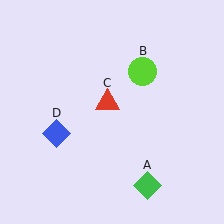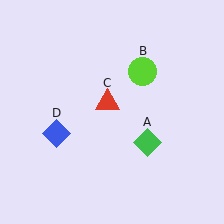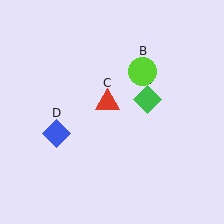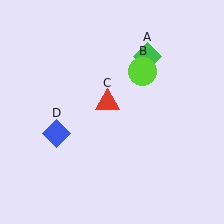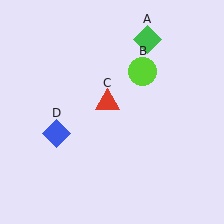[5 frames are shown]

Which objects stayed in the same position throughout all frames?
Lime circle (object B) and red triangle (object C) and blue diamond (object D) remained stationary.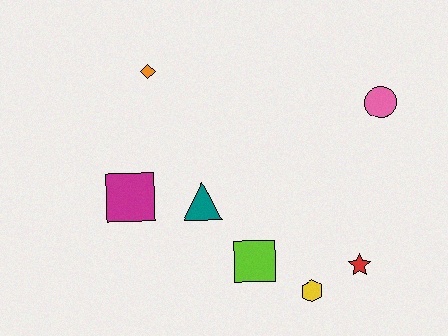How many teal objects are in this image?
There is 1 teal object.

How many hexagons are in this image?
There is 1 hexagon.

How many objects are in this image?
There are 7 objects.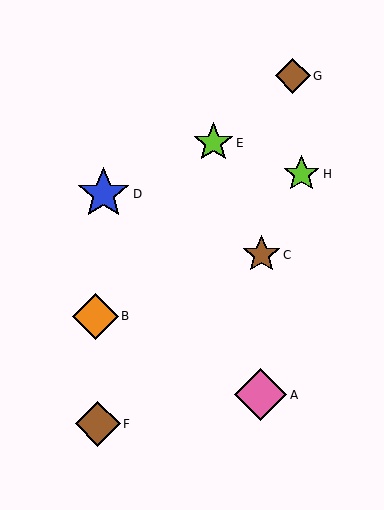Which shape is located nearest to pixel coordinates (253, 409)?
The pink diamond (labeled A) at (261, 395) is nearest to that location.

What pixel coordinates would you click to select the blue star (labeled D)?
Click at (104, 194) to select the blue star D.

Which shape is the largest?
The blue star (labeled D) is the largest.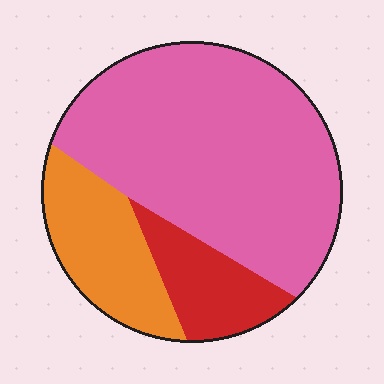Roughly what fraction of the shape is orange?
Orange takes up about one fifth (1/5) of the shape.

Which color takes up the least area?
Red, at roughly 15%.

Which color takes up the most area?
Pink, at roughly 65%.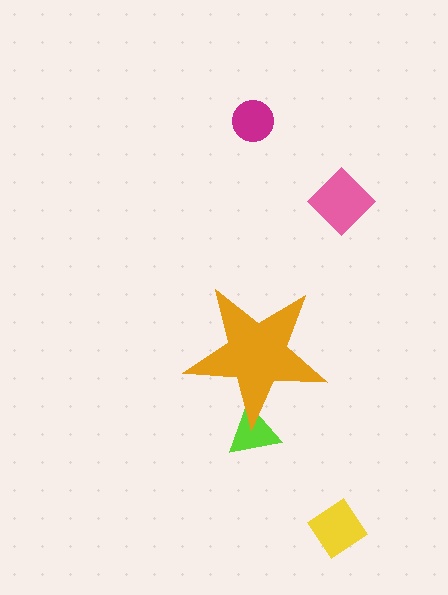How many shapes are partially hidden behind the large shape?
1 shape is partially hidden.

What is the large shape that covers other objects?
An orange star.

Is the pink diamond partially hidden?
No, the pink diamond is fully visible.